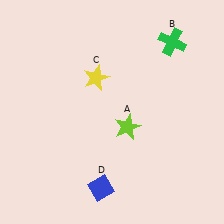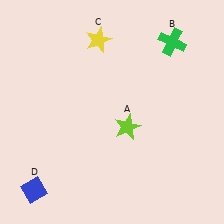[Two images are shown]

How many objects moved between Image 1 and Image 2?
2 objects moved between the two images.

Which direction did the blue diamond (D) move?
The blue diamond (D) moved left.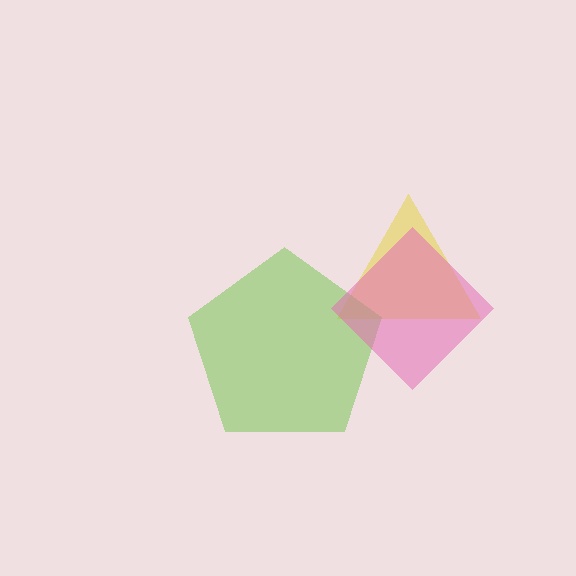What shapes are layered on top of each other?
The layered shapes are: a yellow triangle, a lime pentagon, a pink diamond.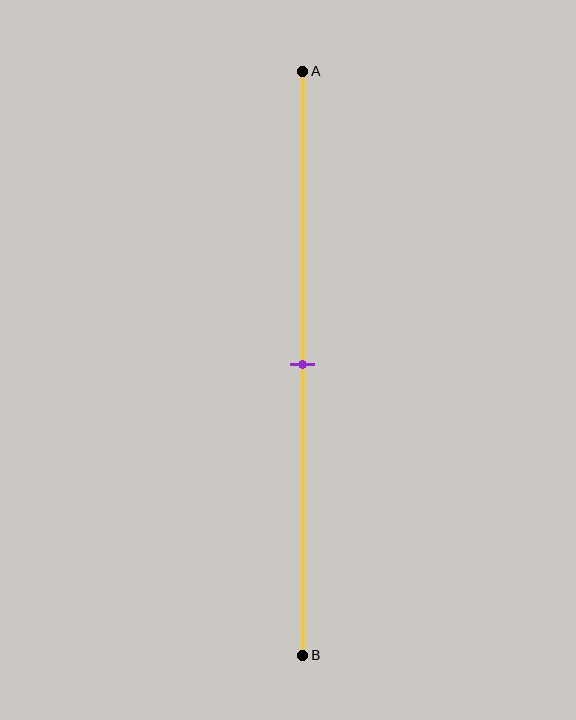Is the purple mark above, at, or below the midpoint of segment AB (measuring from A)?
The purple mark is approximately at the midpoint of segment AB.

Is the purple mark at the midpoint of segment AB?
Yes, the mark is approximately at the midpoint.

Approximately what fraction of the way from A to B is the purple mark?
The purple mark is approximately 50% of the way from A to B.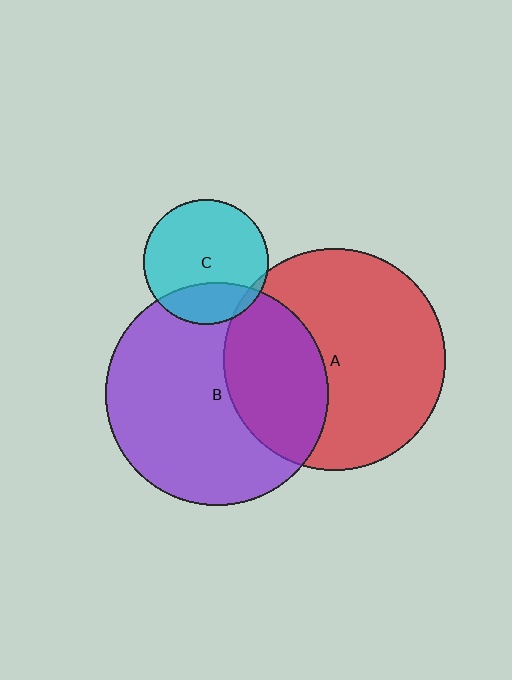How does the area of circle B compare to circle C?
Approximately 3.2 times.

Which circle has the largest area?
Circle B (purple).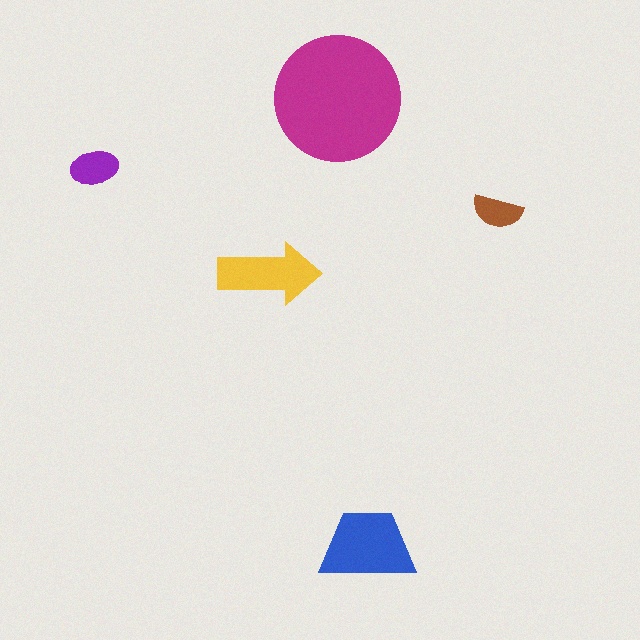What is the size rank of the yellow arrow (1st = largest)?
3rd.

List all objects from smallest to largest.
The brown semicircle, the purple ellipse, the yellow arrow, the blue trapezoid, the magenta circle.